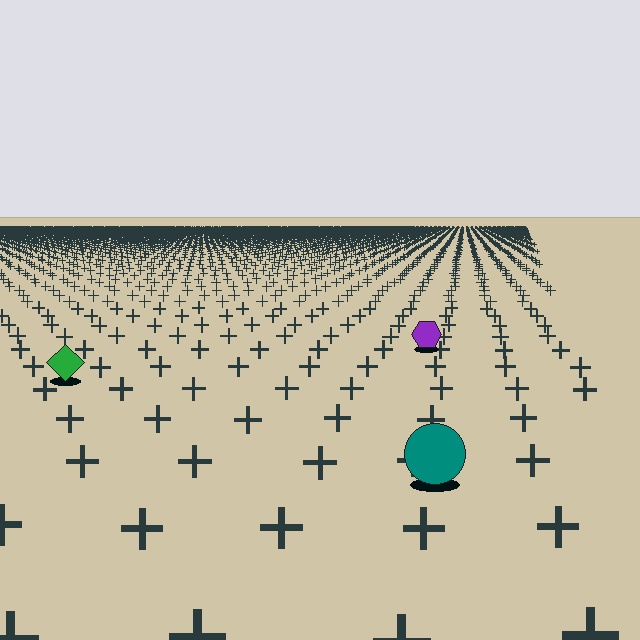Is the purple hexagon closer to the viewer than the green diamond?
No. The green diamond is closer — you can tell from the texture gradient: the ground texture is coarser near it.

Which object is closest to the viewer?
The teal circle is closest. The texture marks near it are larger and more spread out.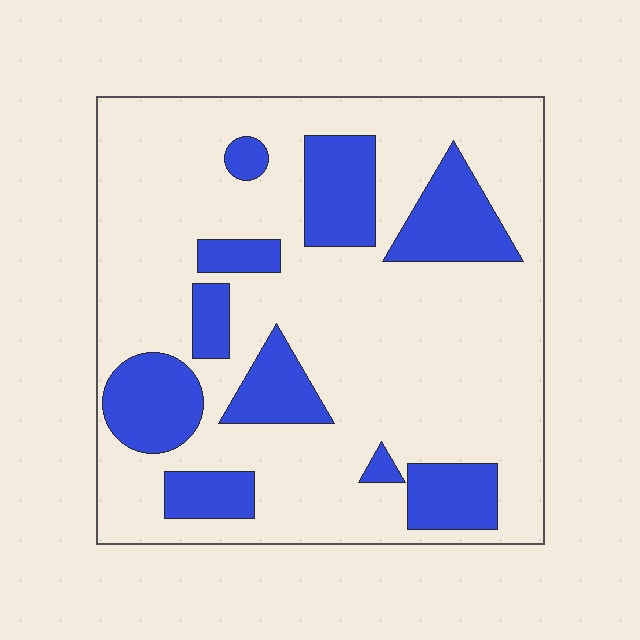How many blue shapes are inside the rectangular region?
10.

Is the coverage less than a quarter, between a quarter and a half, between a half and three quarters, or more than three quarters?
Less than a quarter.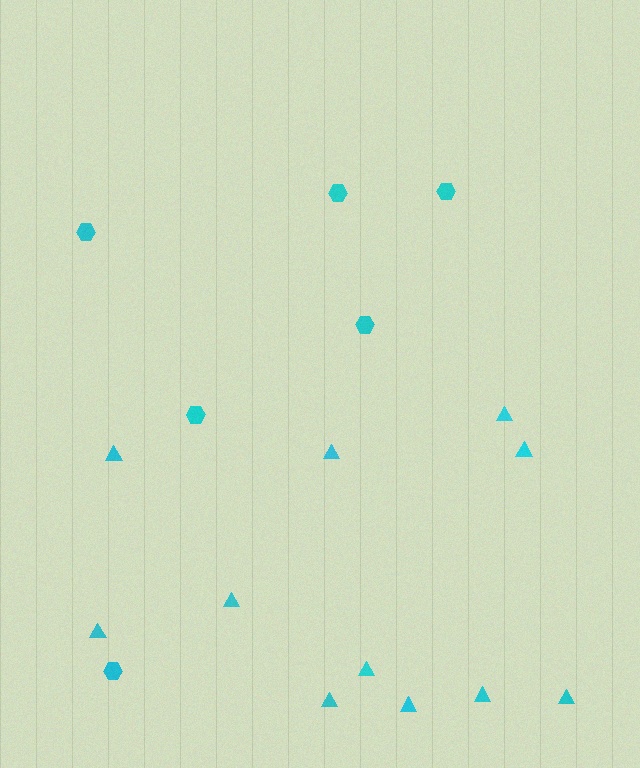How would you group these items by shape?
There are 2 groups: one group of triangles (11) and one group of hexagons (6).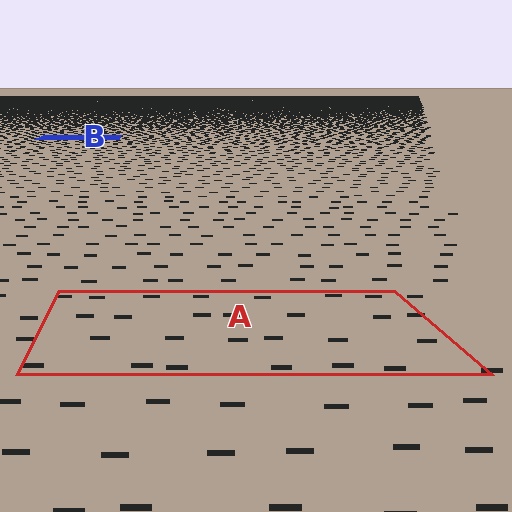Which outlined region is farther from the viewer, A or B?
Region B is farther from the viewer — the texture elements inside it appear smaller and more densely packed.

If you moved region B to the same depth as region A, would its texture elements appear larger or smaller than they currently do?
They would appear larger. At a closer depth, the same texture elements are projected at a bigger on-screen size.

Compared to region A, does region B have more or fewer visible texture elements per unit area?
Region B has more texture elements per unit area — they are packed more densely because it is farther away.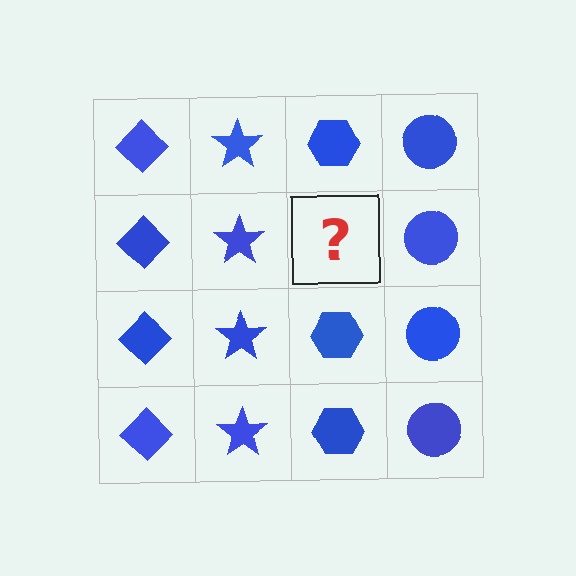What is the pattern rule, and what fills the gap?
The rule is that each column has a consistent shape. The gap should be filled with a blue hexagon.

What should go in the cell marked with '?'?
The missing cell should contain a blue hexagon.